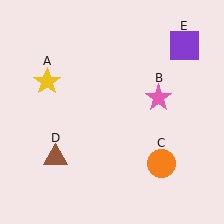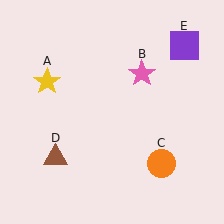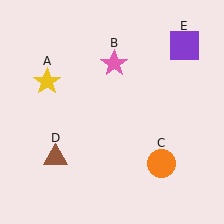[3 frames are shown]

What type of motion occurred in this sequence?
The pink star (object B) rotated counterclockwise around the center of the scene.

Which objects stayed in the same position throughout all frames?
Yellow star (object A) and orange circle (object C) and brown triangle (object D) and purple square (object E) remained stationary.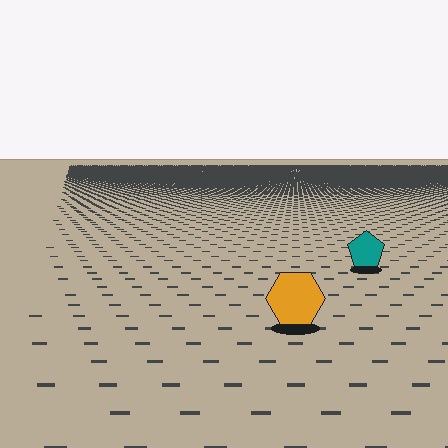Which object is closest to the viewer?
The orange hexagon is closest. The texture marks near it are larger and more spread out.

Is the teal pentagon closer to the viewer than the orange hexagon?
No. The orange hexagon is closer — you can tell from the texture gradient: the ground texture is coarser near it.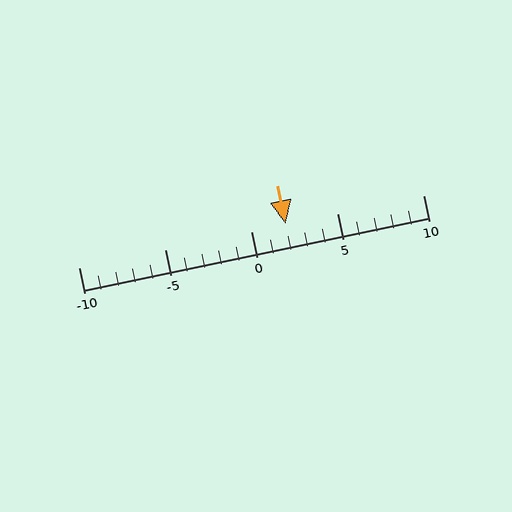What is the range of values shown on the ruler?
The ruler shows values from -10 to 10.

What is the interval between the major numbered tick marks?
The major tick marks are spaced 5 units apart.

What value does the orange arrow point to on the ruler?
The orange arrow points to approximately 2.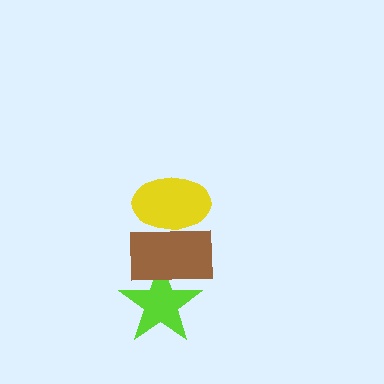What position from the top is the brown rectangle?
The brown rectangle is 2nd from the top.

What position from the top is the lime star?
The lime star is 3rd from the top.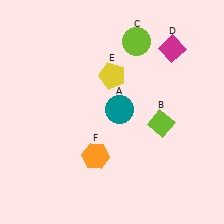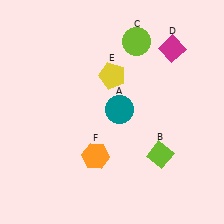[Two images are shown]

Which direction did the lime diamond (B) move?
The lime diamond (B) moved down.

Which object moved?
The lime diamond (B) moved down.